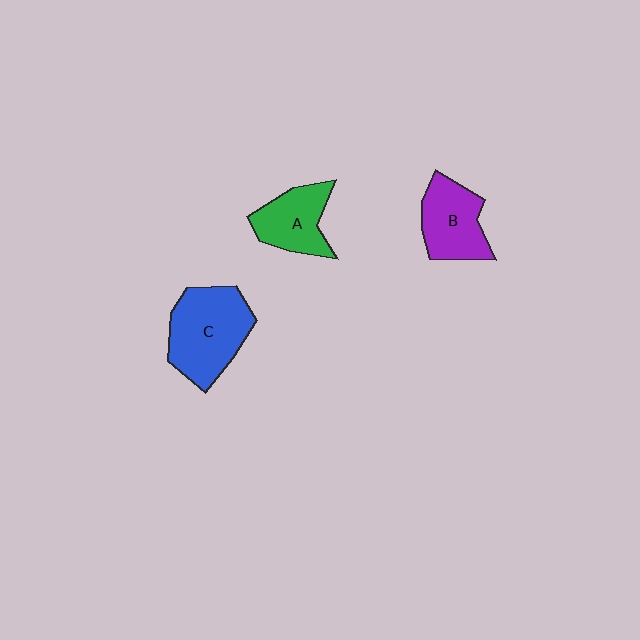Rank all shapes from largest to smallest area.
From largest to smallest: C (blue), B (purple), A (green).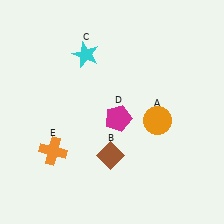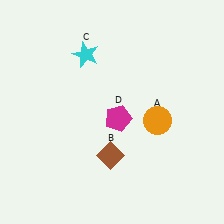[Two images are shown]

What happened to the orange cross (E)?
The orange cross (E) was removed in Image 2. It was in the bottom-left area of Image 1.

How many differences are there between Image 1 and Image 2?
There is 1 difference between the two images.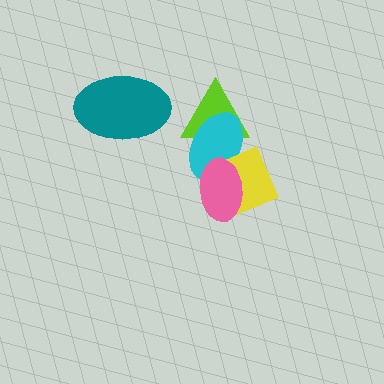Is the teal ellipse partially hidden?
No, no other shape covers it.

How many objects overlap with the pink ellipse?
2 objects overlap with the pink ellipse.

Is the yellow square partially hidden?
Yes, it is partially covered by another shape.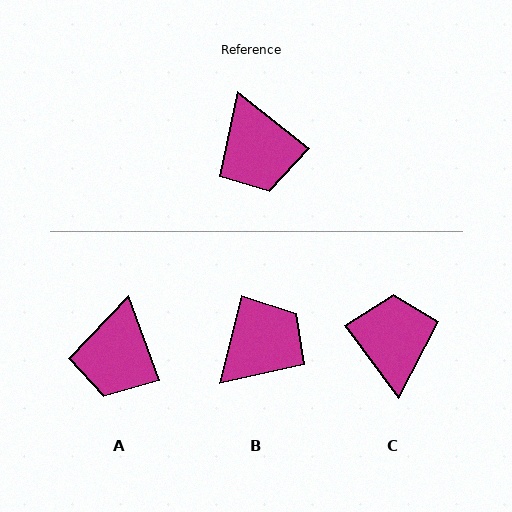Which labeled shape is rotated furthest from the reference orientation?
C, about 164 degrees away.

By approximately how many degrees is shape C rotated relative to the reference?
Approximately 164 degrees counter-clockwise.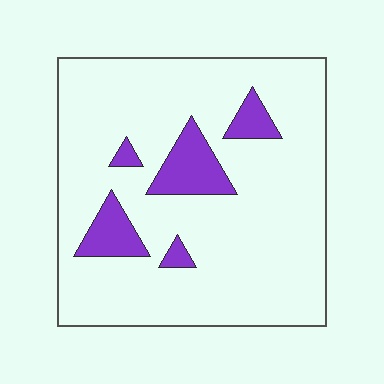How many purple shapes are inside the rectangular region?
5.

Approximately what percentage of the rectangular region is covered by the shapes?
Approximately 15%.